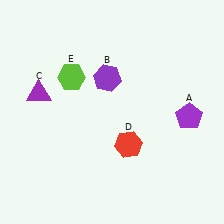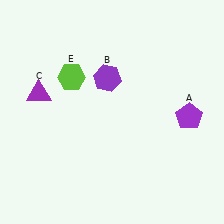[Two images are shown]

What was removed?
The red hexagon (D) was removed in Image 2.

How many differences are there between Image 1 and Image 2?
There is 1 difference between the two images.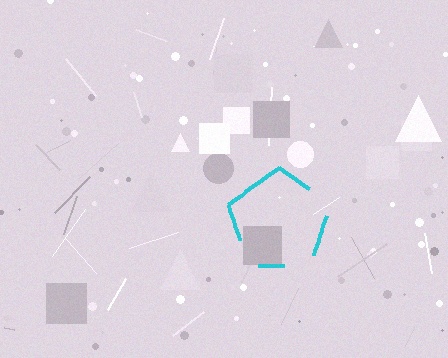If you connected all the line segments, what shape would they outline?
They would outline a pentagon.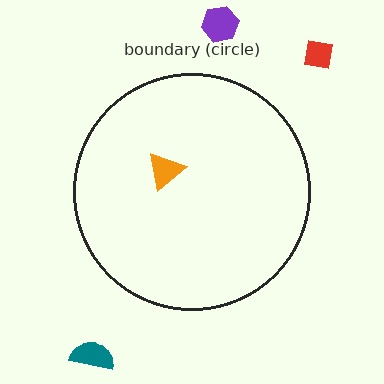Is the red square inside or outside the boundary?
Outside.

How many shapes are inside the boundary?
1 inside, 3 outside.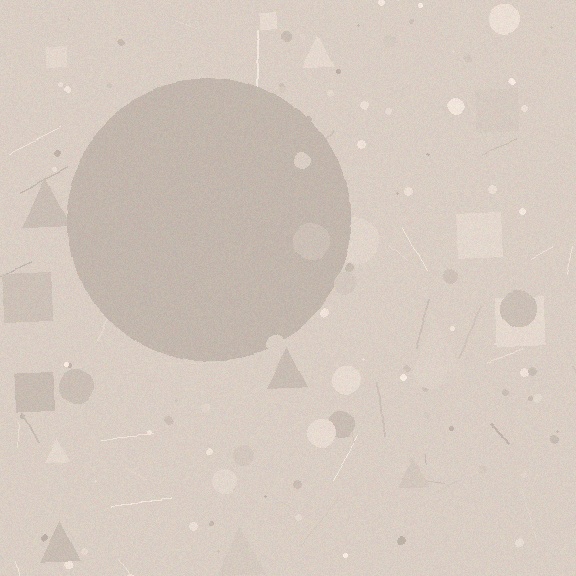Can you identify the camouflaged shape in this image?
The camouflaged shape is a circle.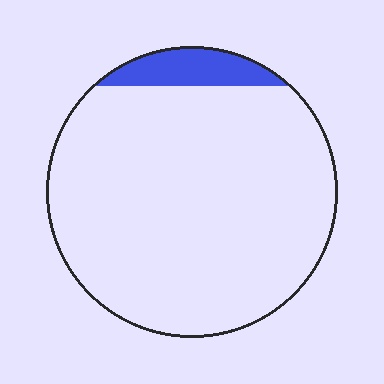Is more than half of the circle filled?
No.